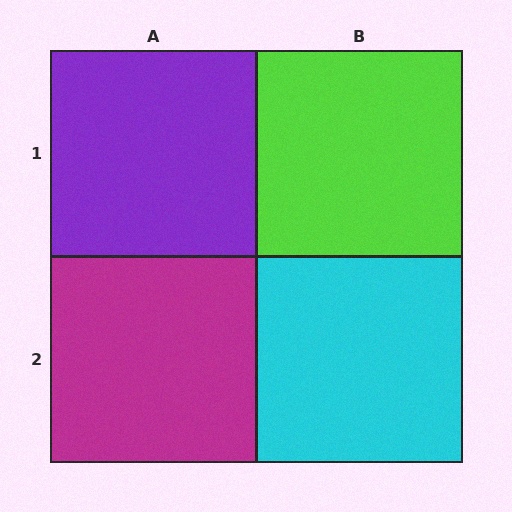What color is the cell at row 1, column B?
Lime.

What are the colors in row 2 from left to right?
Magenta, cyan.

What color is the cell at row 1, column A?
Purple.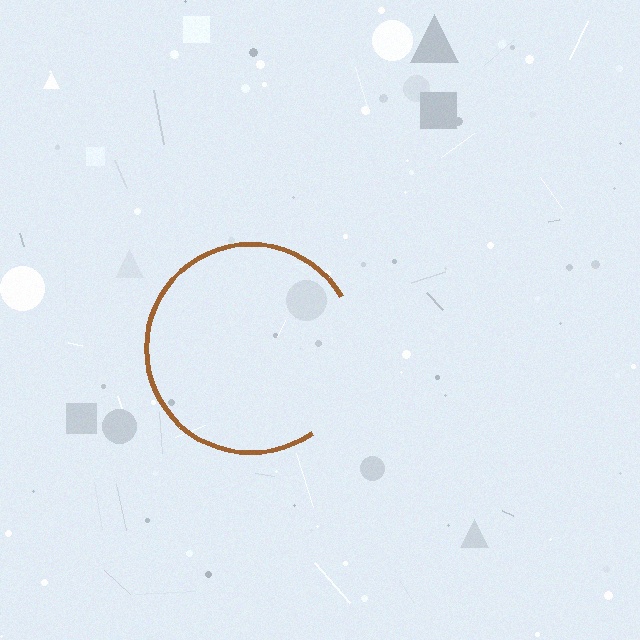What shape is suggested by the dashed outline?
The dashed outline suggests a circle.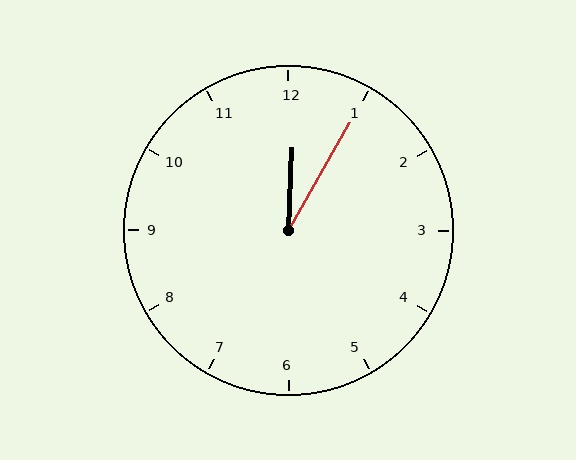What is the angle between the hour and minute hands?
Approximately 28 degrees.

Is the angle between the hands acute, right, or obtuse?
It is acute.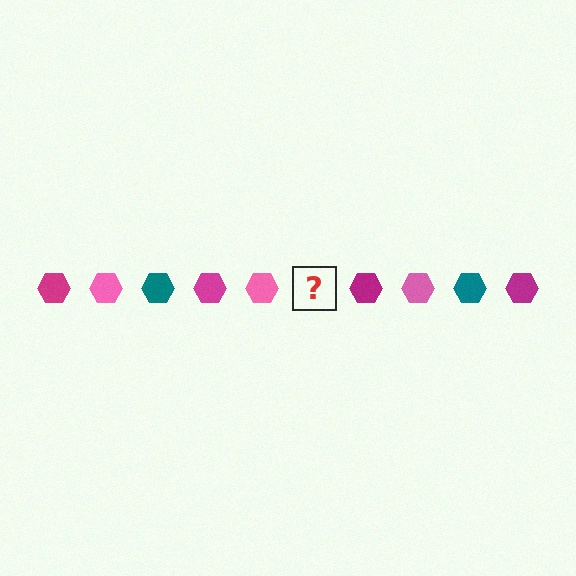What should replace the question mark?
The question mark should be replaced with a teal hexagon.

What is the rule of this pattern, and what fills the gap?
The rule is that the pattern cycles through magenta, pink, teal hexagons. The gap should be filled with a teal hexagon.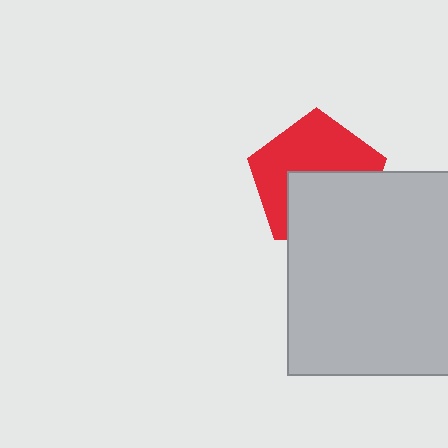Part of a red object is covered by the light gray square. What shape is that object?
It is a pentagon.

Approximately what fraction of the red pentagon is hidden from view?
Roughly 45% of the red pentagon is hidden behind the light gray square.